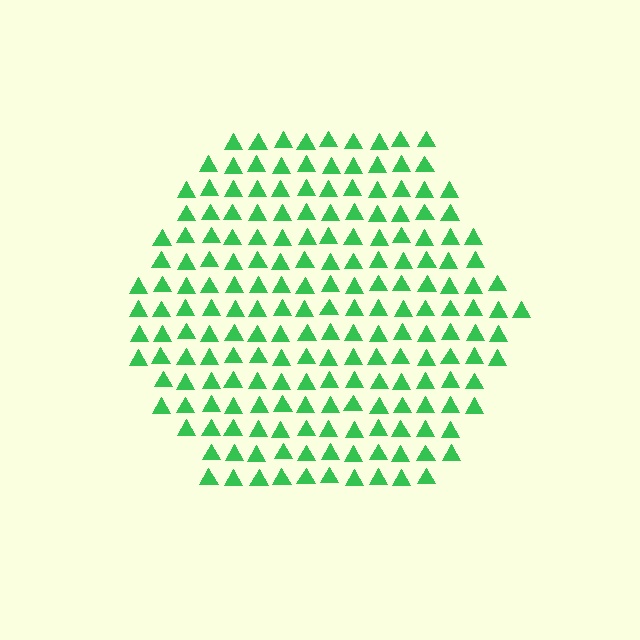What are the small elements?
The small elements are triangles.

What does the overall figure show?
The overall figure shows a hexagon.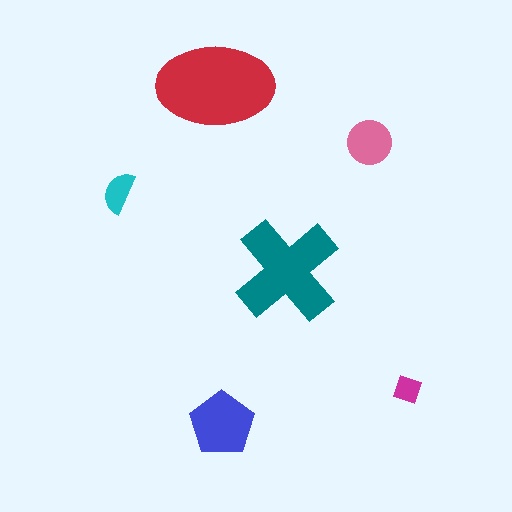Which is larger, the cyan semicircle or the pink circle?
The pink circle.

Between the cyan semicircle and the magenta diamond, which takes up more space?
The cyan semicircle.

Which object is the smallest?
The magenta diamond.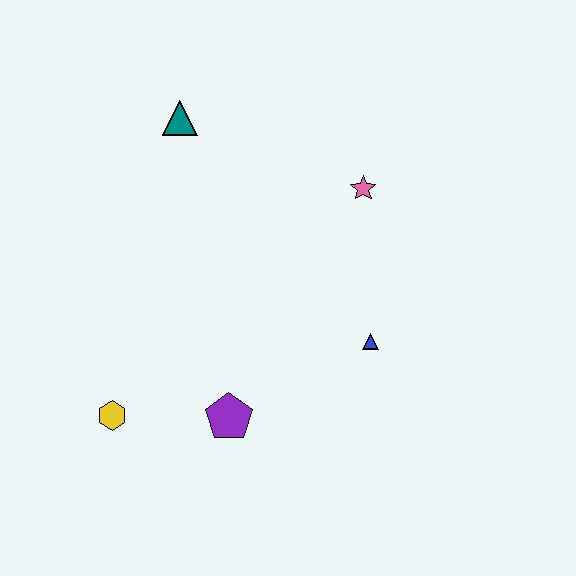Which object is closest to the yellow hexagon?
The purple pentagon is closest to the yellow hexagon.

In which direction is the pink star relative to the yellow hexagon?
The pink star is to the right of the yellow hexagon.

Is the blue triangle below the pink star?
Yes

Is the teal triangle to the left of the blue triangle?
Yes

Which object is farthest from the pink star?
The yellow hexagon is farthest from the pink star.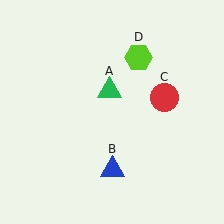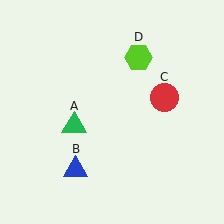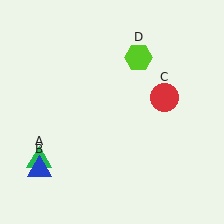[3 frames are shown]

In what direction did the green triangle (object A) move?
The green triangle (object A) moved down and to the left.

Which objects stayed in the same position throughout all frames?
Red circle (object C) and lime hexagon (object D) remained stationary.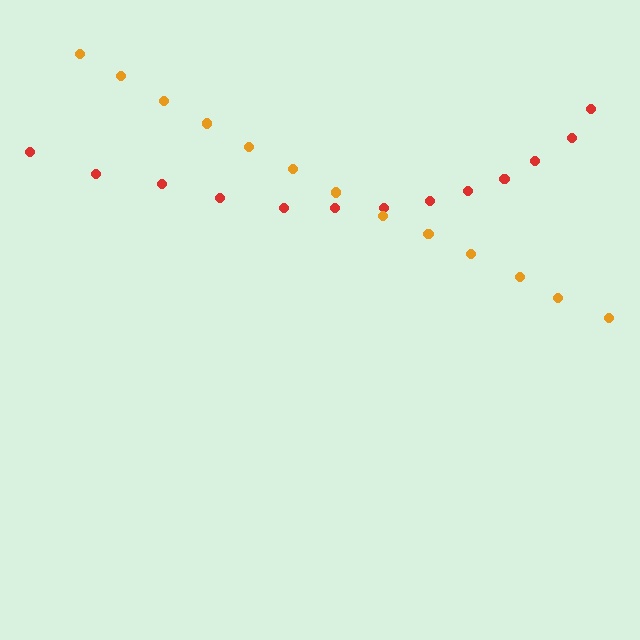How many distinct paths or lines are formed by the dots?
There are 2 distinct paths.